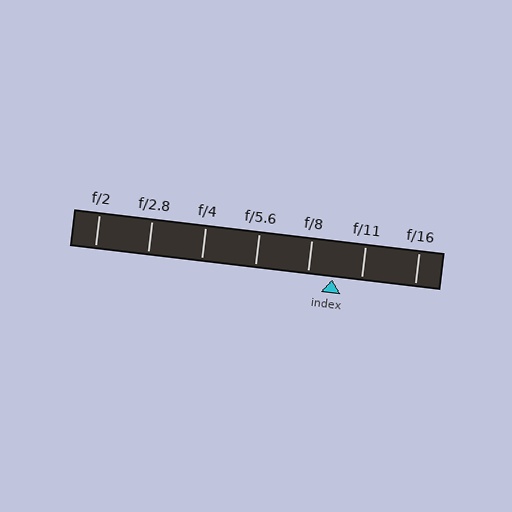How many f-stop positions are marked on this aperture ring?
There are 7 f-stop positions marked.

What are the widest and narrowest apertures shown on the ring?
The widest aperture shown is f/2 and the narrowest is f/16.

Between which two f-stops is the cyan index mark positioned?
The index mark is between f/8 and f/11.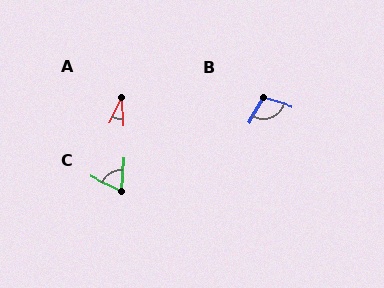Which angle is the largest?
B, at approximately 102 degrees.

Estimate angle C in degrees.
Approximately 69 degrees.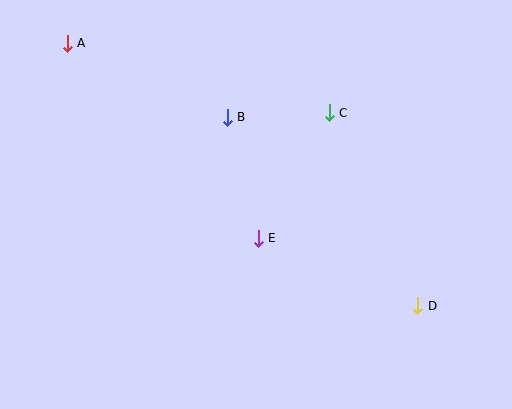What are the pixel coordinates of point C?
Point C is at (329, 113).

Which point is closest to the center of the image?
Point E at (258, 238) is closest to the center.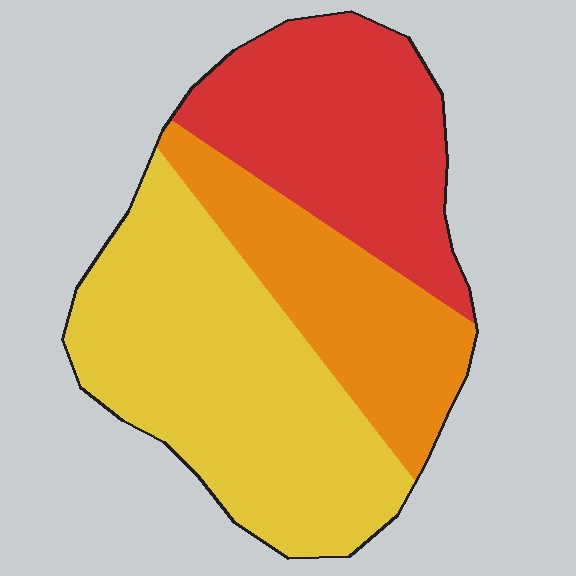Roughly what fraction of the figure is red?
Red covers around 30% of the figure.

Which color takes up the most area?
Yellow, at roughly 45%.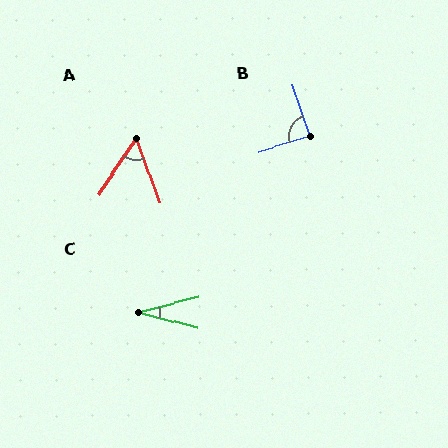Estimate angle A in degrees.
Approximately 54 degrees.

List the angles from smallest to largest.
C (29°), A (54°), B (88°).